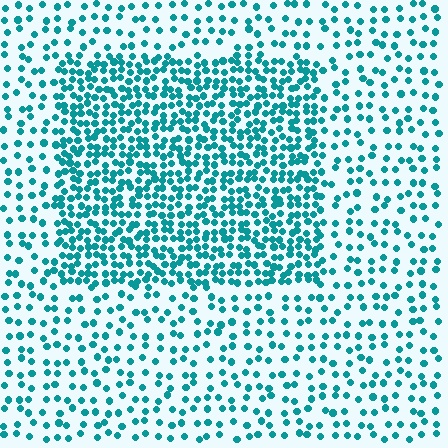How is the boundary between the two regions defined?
The boundary is defined by a change in element density (approximately 2.3x ratio). All elements are the same color, size, and shape.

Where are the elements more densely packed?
The elements are more densely packed inside the rectangle boundary.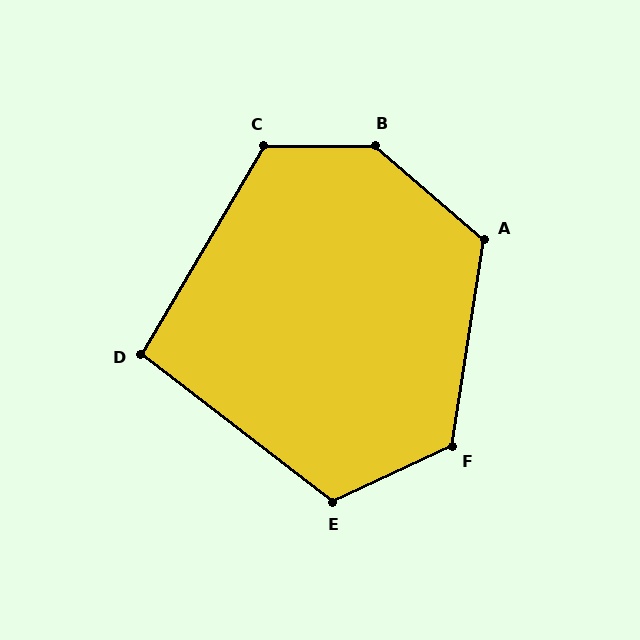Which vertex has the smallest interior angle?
D, at approximately 97 degrees.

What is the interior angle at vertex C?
Approximately 121 degrees (obtuse).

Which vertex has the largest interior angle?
B, at approximately 139 degrees.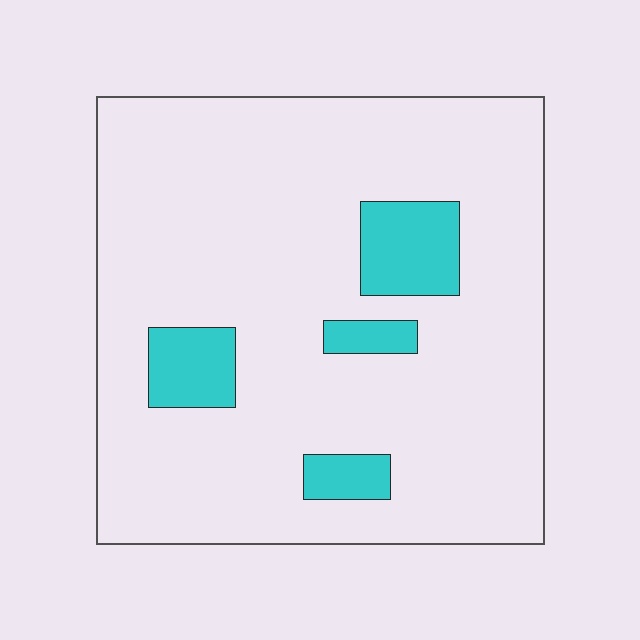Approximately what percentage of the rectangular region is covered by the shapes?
Approximately 10%.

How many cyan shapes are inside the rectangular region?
4.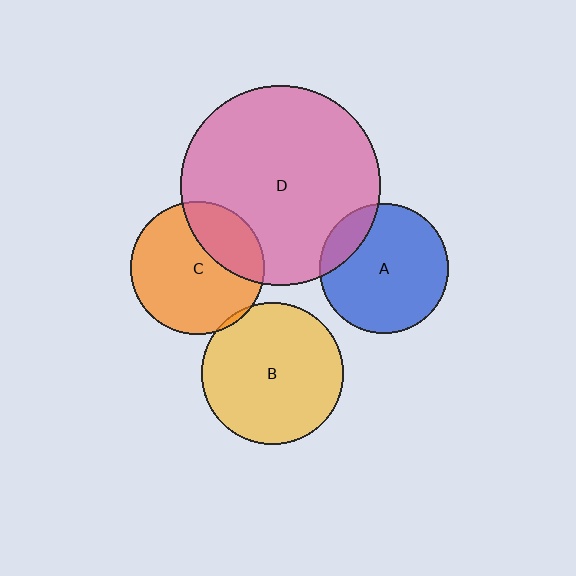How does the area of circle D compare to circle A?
Approximately 2.4 times.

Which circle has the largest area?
Circle D (pink).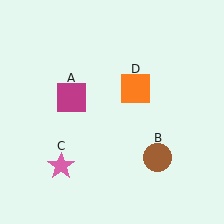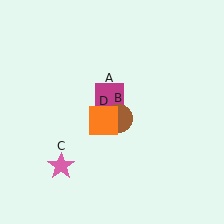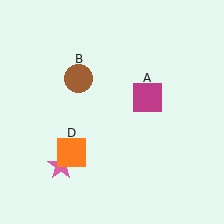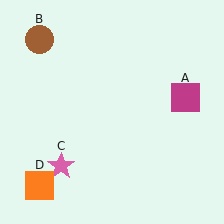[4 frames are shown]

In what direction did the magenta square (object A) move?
The magenta square (object A) moved right.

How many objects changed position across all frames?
3 objects changed position: magenta square (object A), brown circle (object B), orange square (object D).